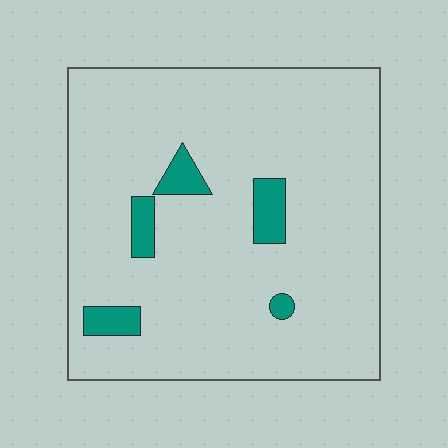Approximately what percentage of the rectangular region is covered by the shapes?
Approximately 10%.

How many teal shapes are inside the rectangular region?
5.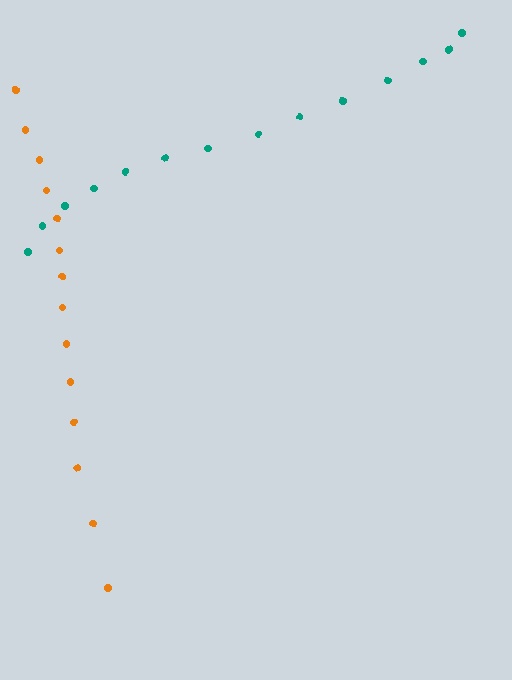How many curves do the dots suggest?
There are 2 distinct paths.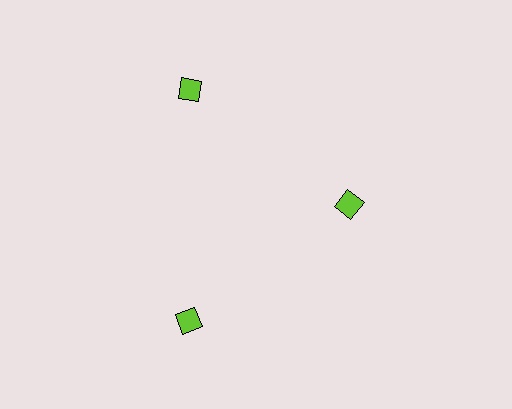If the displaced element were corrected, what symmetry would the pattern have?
It would have 3-fold rotational symmetry — the pattern would map onto itself every 120 degrees.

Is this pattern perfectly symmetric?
No. The 3 lime diamonds are arranged in a ring, but one element near the 3 o'clock position is pulled inward toward the center, breaking the 3-fold rotational symmetry.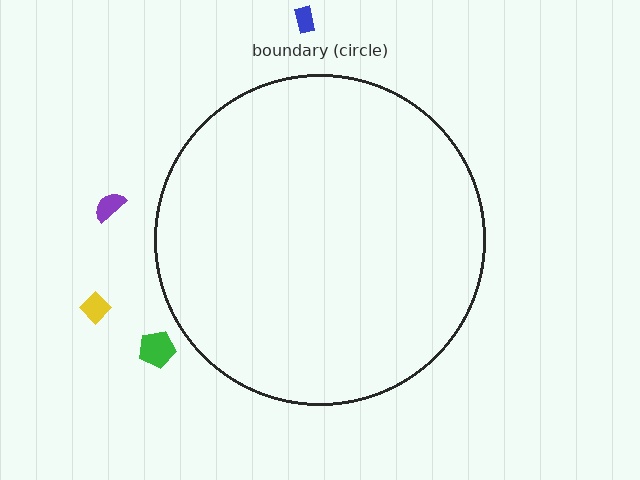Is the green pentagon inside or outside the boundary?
Outside.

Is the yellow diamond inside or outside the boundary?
Outside.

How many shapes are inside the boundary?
0 inside, 4 outside.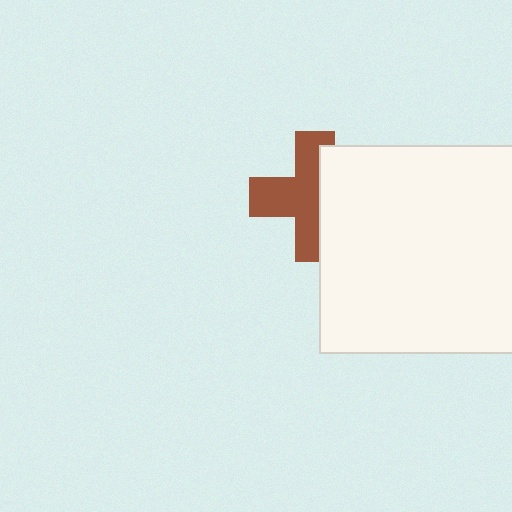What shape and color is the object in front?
The object in front is a white rectangle.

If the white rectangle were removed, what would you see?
You would see the complete brown cross.